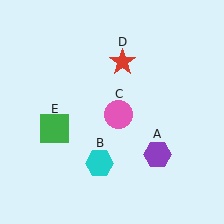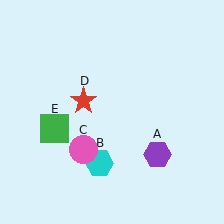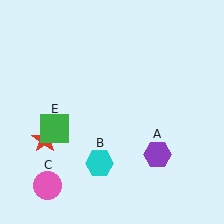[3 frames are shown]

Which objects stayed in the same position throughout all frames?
Purple hexagon (object A) and cyan hexagon (object B) and green square (object E) remained stationary.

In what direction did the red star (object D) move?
The red star (object D) moved down and to the left.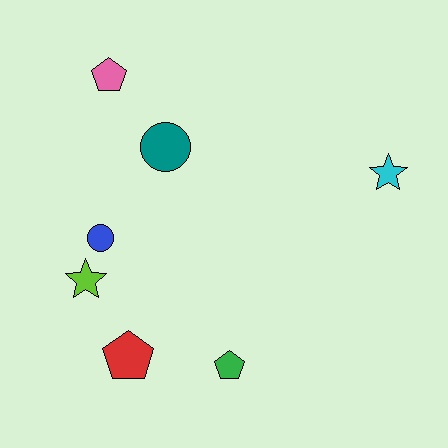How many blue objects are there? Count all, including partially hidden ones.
There is 1 blue object.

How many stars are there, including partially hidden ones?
There are 2 stars.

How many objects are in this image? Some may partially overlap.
There are 7 objects.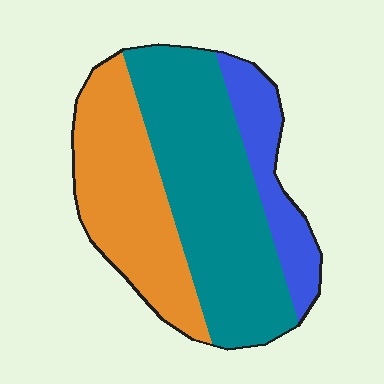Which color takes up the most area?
Teal, at roughly 50%.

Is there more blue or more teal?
Teal.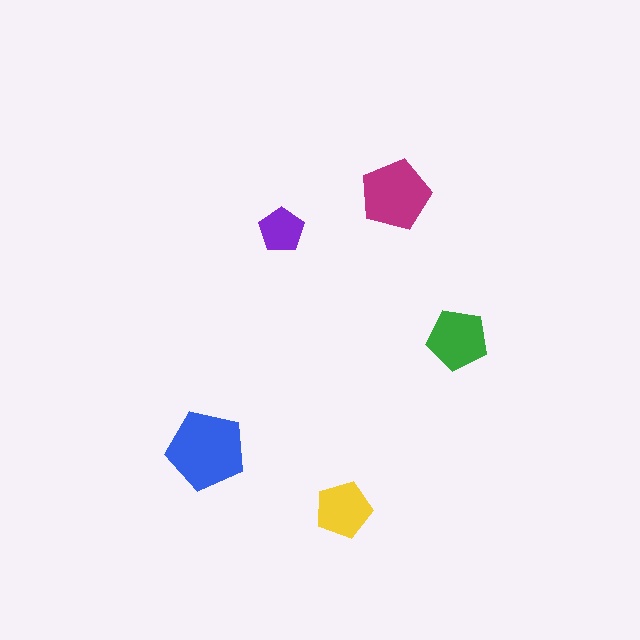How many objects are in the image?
There are 5 objects in the image.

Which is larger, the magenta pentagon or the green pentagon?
The magenta one.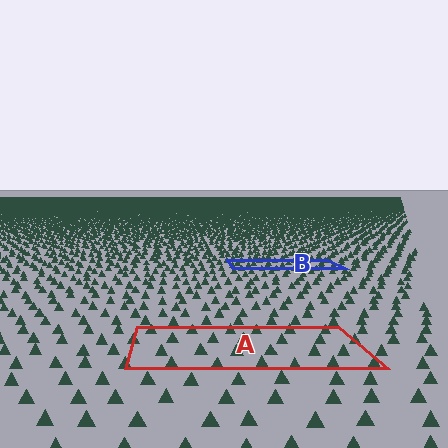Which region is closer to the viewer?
Region A is closer. The texture elements there are larger and more spread out.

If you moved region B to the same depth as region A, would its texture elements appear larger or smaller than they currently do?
They would appear larger. At a closer depth, the same texture elements are projected at a bigger on-screen size.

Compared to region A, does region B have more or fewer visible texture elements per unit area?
Region B has more texture elements per unit area — they are packed more densely because it is farther away.